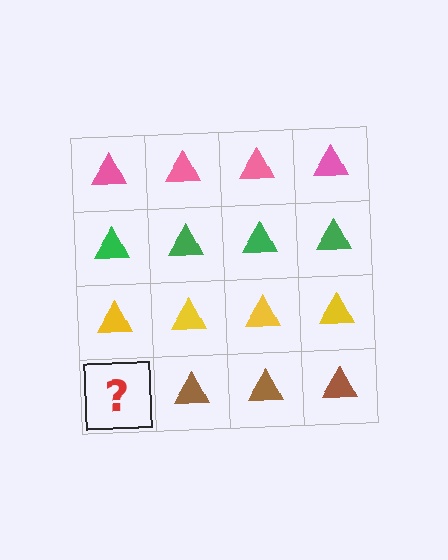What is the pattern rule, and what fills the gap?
The rule is that each row has a consistent color. The gap should be filled with a brown triangle.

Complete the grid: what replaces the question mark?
The question mark should be replaced with a brown triangle.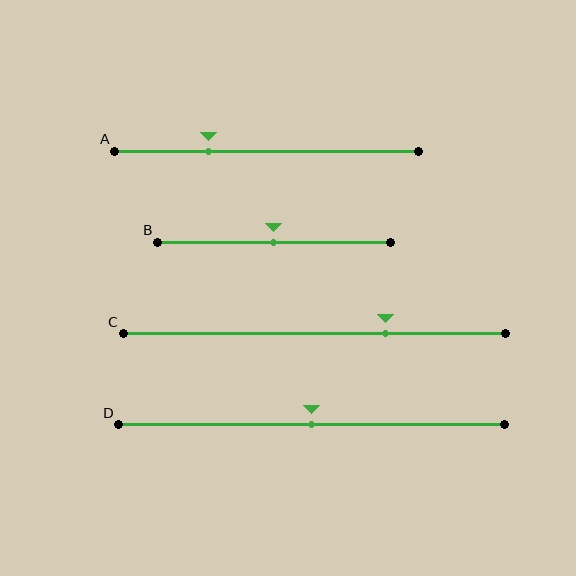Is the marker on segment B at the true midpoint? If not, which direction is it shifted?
Yes, the marker on segment B is at the true midpoint.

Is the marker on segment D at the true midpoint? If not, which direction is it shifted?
Yes, the marker on segment D is at the true midpoint.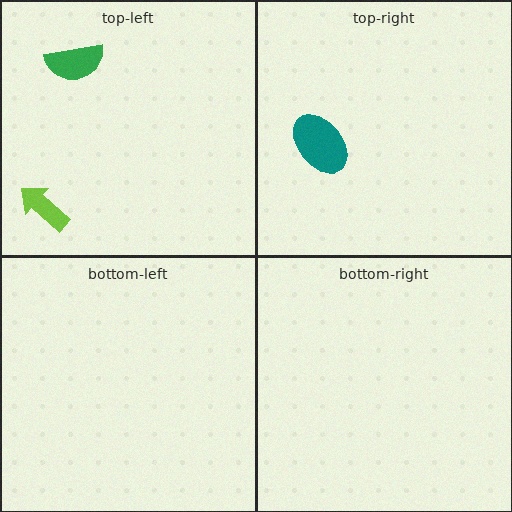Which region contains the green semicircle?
The top-left region.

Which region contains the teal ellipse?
The top-right region.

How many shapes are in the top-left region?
2.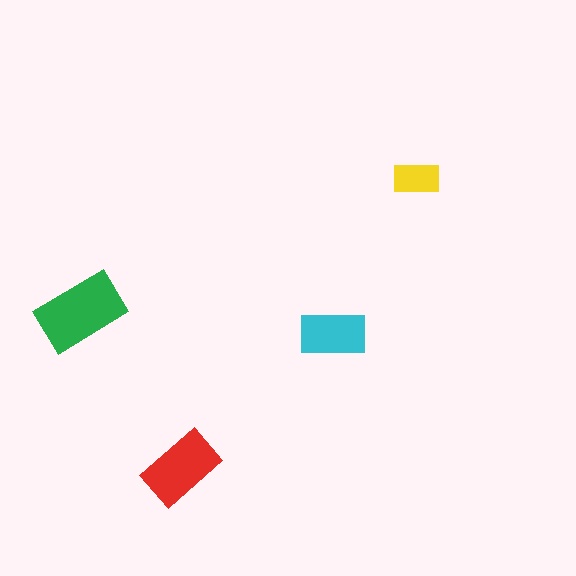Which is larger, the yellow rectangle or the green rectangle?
The green one.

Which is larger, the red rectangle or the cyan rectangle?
The red one.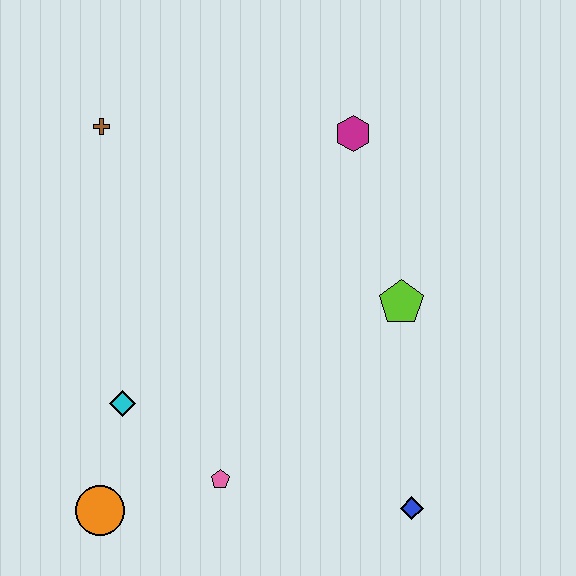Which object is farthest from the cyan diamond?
The magenta hexagon is farthest from the cyan diamond.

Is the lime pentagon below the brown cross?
Yes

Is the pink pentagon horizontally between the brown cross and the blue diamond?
Yes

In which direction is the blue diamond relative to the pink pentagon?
The blue diamond is to the right of the pink pentagon.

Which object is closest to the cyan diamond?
The orange circle is closest to the cyan diamond.